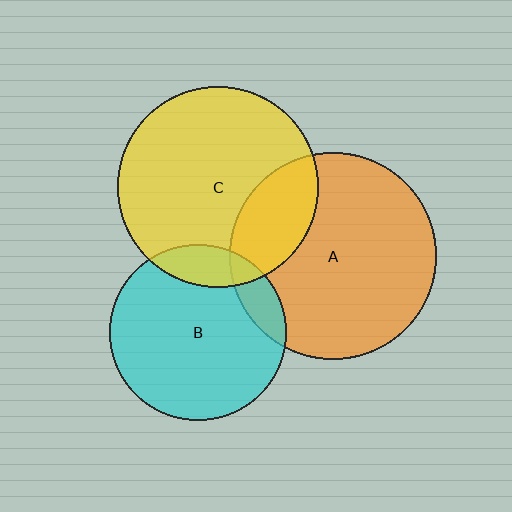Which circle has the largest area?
Circle A (orange).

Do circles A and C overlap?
Yes.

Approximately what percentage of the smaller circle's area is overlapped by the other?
Approximately 25%.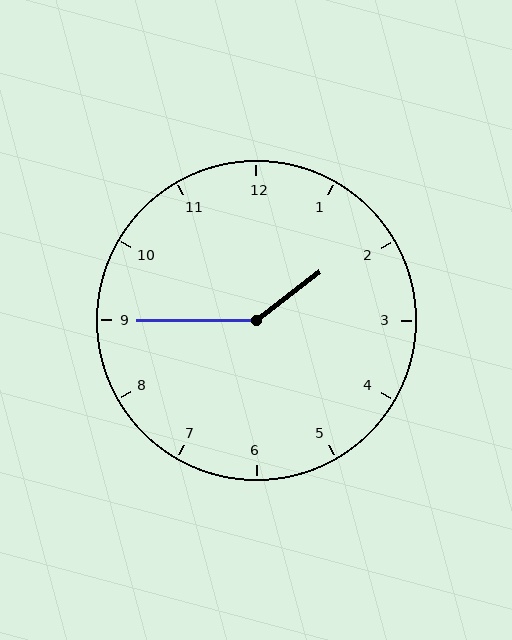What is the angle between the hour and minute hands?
Approximately 142 degrees.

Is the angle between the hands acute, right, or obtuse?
It is obtuse.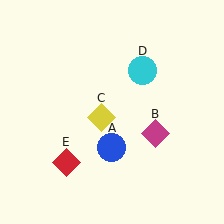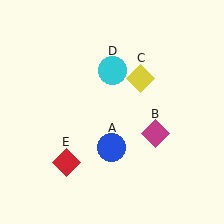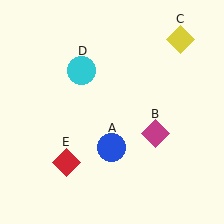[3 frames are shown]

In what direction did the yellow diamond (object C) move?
The yellow diamond (object C) moved up and to the right.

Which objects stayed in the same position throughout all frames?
Blue circle (object A) and magenta diamond (object B) and red diamond (object E) remained stationary.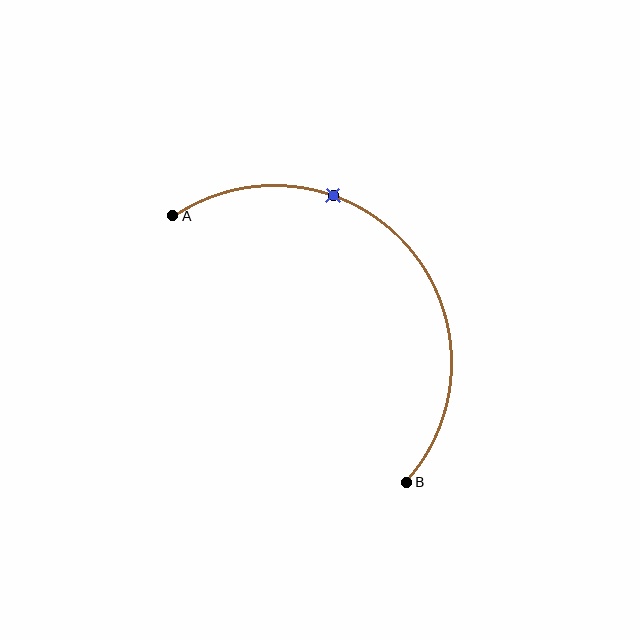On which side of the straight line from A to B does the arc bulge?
The arc bulges above and to the right of the straight line connecting A and B.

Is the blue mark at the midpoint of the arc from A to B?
No. The blue mark lies on the arc but is closer to endpoint A. The arc midpoint would be at the point on the curve equidistant along the arc from both A and B.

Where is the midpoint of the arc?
The arc midpoint is the point on the curve farthest from the straight line joining A and B. It sits above and to the right of that line.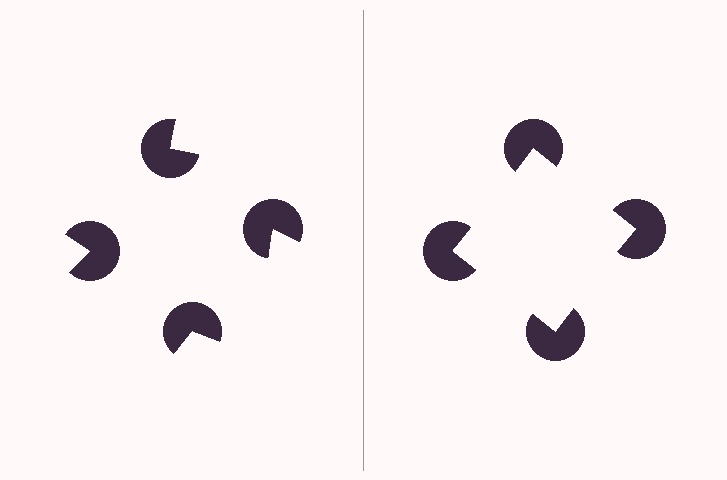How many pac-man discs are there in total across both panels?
8 — 4 on each side.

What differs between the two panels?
The pac-man discs are positioned identically on both sides; only the wedge orientations differ. On the right they align to a square; on the left they are misaligned.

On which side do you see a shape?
An illusory square appears on the right side. On the left side the wedge cuts are rotated, so no coherent shape forms.